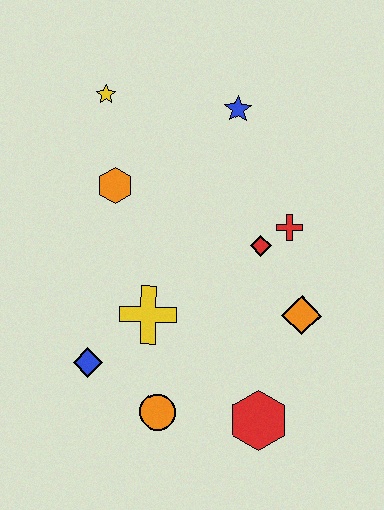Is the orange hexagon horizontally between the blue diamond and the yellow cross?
Yes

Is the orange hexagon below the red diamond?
No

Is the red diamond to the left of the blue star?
No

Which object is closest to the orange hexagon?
The yellow star is closest to the orange hexagon.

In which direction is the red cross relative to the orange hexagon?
The red cross is to the right of the orange hexagon.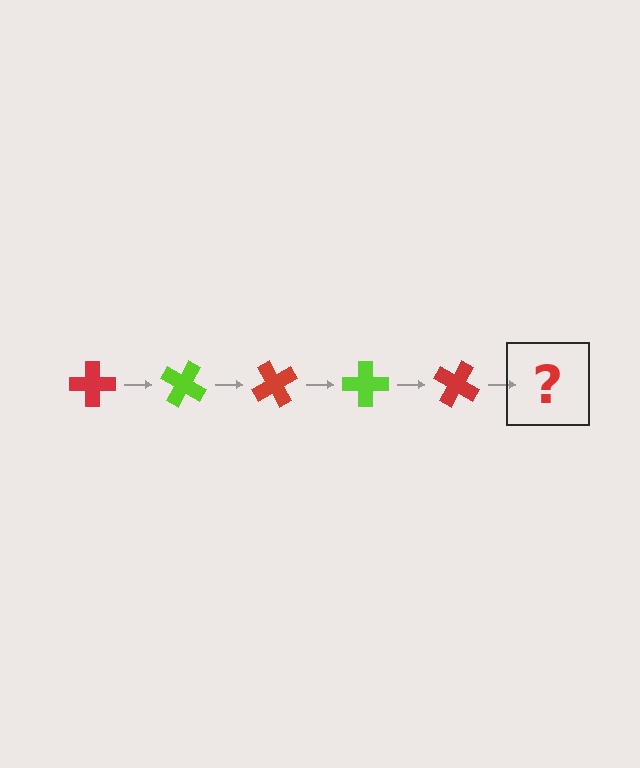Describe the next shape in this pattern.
It should be a lime cross, rotated 150 degrees from the start.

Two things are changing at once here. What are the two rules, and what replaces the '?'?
The two rules are that it rotates 30 degrees each step and the color cycles through red and lime. The '?' should be a lime cross, rotated 150 degrees from the start.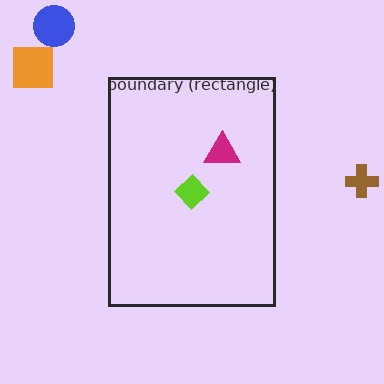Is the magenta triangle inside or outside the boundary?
Inside.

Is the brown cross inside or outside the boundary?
Outside.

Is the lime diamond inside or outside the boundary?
Inside.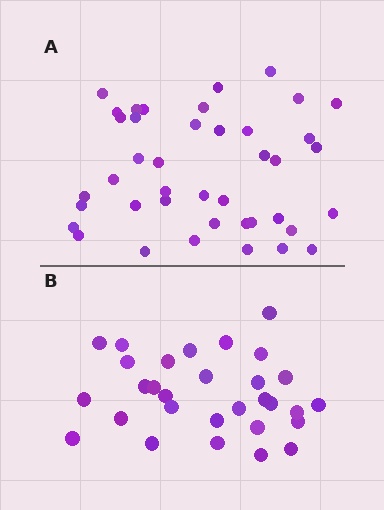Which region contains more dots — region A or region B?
Region A (the top region) has more dots.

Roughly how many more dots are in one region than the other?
Region A has roughly 12 or so more dots than region B.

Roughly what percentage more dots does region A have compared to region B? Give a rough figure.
About 35% more.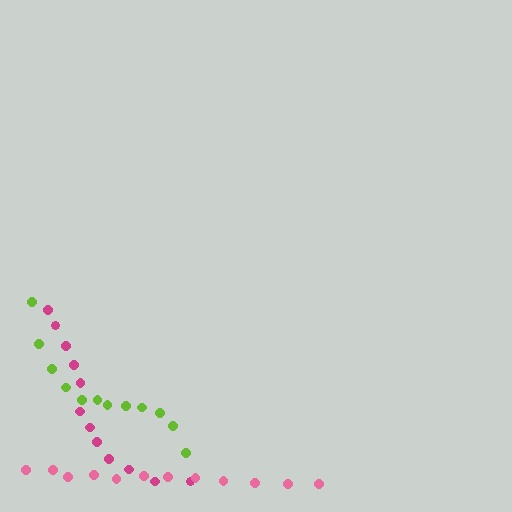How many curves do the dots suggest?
There are 3 distinct paths.